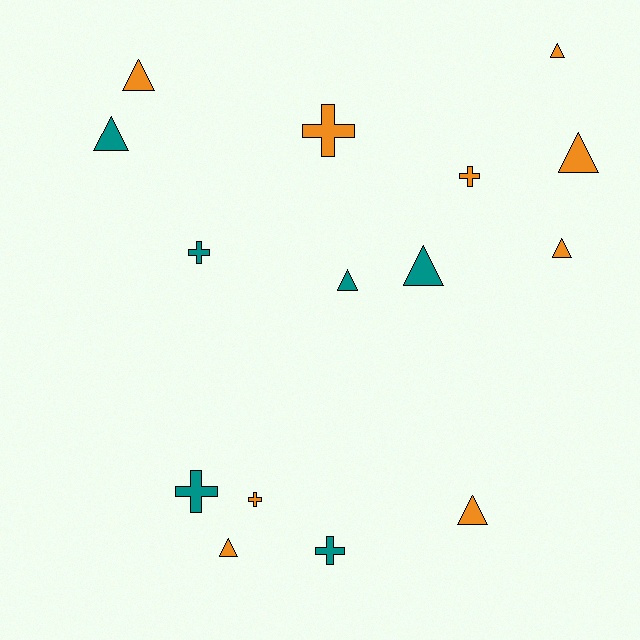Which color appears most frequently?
Orange, with 9 objects.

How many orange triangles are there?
There are 6 orange triangles.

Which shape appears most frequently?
Triangle, with 9 objects.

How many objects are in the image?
There are 15 objects.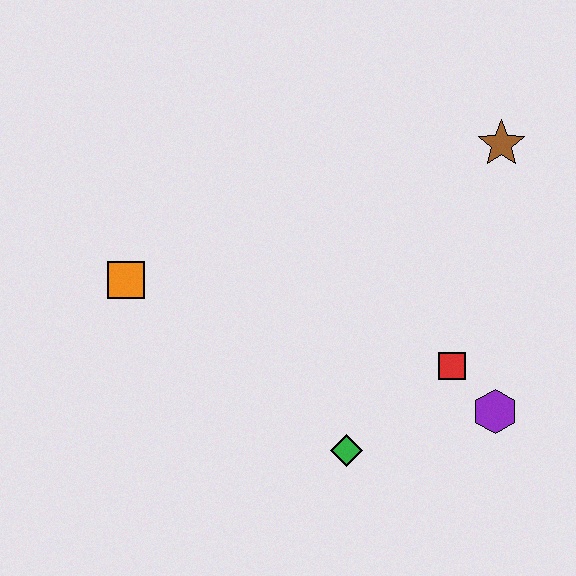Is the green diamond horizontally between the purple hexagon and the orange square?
Yes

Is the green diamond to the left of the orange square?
No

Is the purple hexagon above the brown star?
No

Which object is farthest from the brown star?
The orange square is farthest from the brown star.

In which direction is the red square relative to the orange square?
The red square is to the right of the orange square.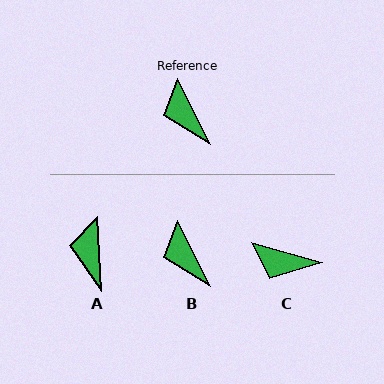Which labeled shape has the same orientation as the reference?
B.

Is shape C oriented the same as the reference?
No, it is off by about 48 degrees.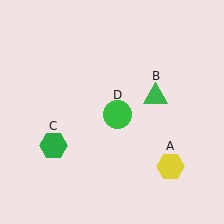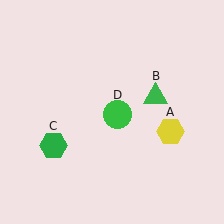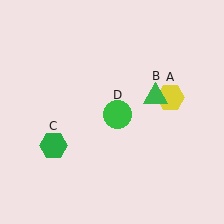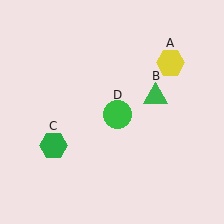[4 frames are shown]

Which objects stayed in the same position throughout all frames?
Green triangle (object B) and green hexagon (object C) and green circle (object D) remained stationary.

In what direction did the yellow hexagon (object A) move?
The yellow hexagon (object A) moved up.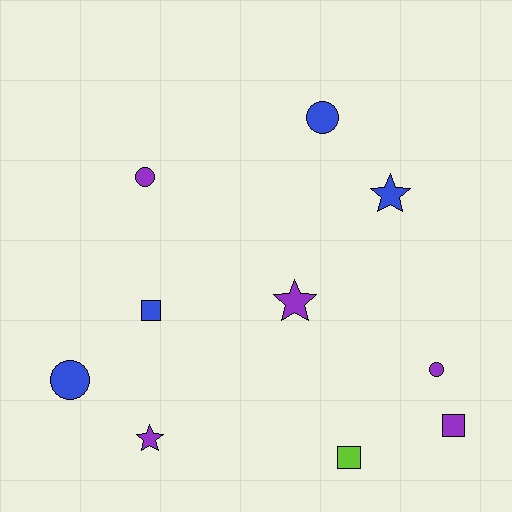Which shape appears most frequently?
Circle, with 4 objects.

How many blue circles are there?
There are 2 blue circles.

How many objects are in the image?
There are 10 objects.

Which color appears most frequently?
Purple, with 5 objects.